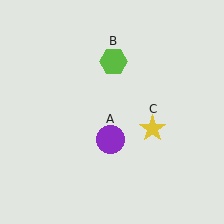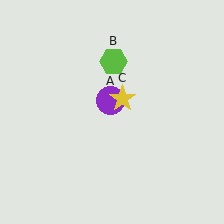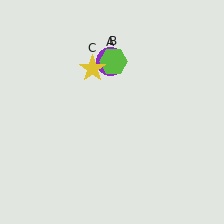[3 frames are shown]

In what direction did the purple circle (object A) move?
The purple circle (object A) moved up.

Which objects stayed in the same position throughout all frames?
Lime hexagon (object B) remained stationary.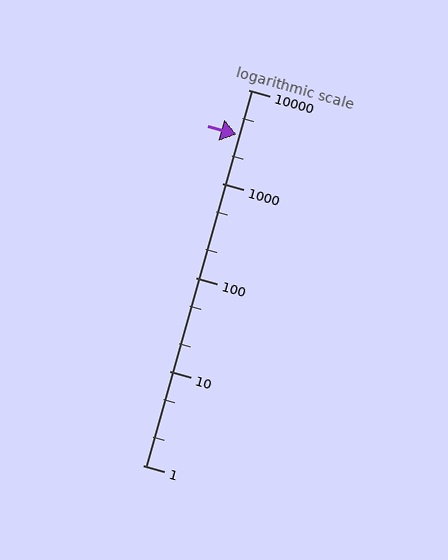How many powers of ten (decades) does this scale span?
The scale spans 4 decades, from 1 to 10000.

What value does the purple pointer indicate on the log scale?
The pointer indicates approximately 3300.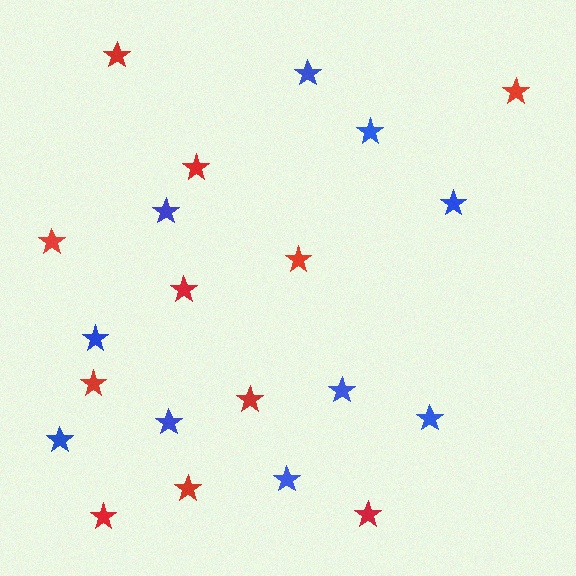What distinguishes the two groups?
There are 2 groups: one group of red stars (11) and one group of blue stars (10).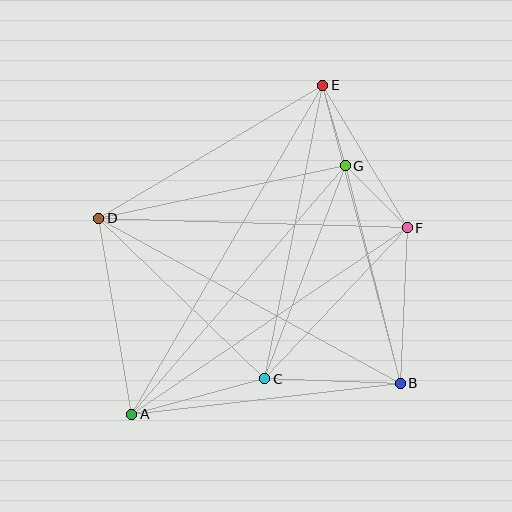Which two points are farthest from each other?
Points A and E are farthest from each other.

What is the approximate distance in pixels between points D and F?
The distance between D and F is approximately 309 pixels.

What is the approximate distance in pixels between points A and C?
The distance between A and C is approximately 138 pixels.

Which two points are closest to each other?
Points E and G are closest to each other.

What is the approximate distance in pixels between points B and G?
The distance between B and G is approximately 225 pixels.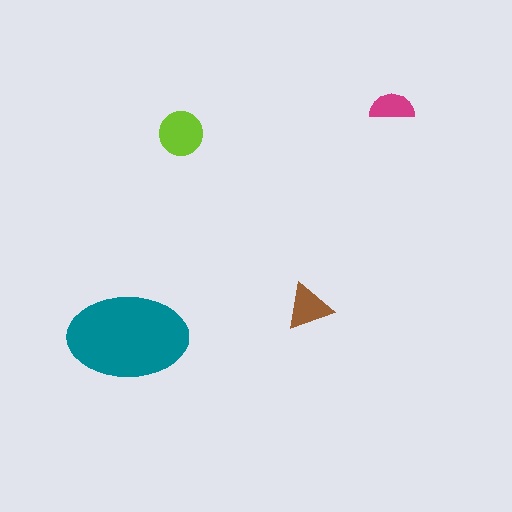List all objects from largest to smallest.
The teal ellipse, the lime circle, the brown triangle, the magenta semicircle.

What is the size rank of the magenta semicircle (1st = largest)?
4th.